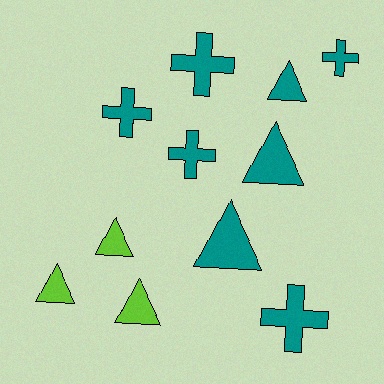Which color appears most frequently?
Teal, with 8 objects.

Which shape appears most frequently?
Triangle, with 6 objects.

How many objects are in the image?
There are 11 objects.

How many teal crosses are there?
There are 5 teal crosses.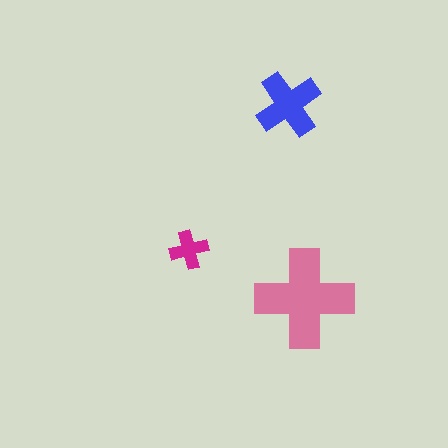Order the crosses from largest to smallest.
the pink one, the blue one, the magenta one.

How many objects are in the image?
There are 3 objects in the image.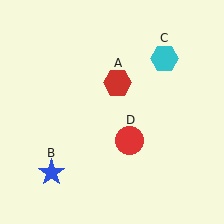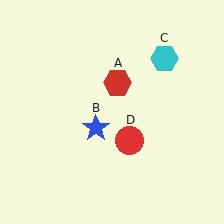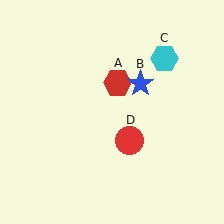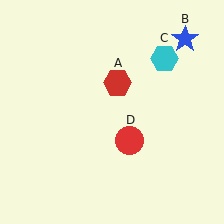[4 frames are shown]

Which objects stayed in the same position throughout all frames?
Red hexagon (object A) and cyan hexagon (object C) and red circle (object D) remained stationary.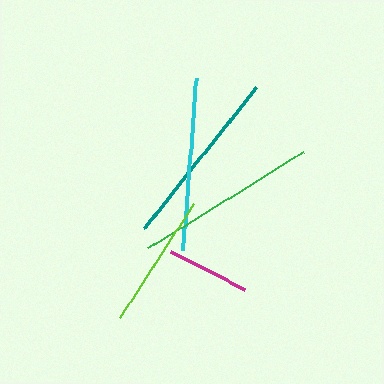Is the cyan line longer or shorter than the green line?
The green line is longer than the cyan line.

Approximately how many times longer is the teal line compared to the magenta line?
The teal line is approximately 2.2 times the length of the magenta line.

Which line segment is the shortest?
The magenta line is the shortest at approximately 83 pixels.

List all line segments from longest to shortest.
From longest to shortest: green, teal, cyan, lime, magenta.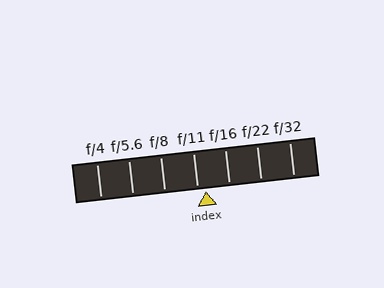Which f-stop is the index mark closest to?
The index mark is closest to f/11.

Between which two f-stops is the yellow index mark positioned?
The index mark is between f/11 and f/16.